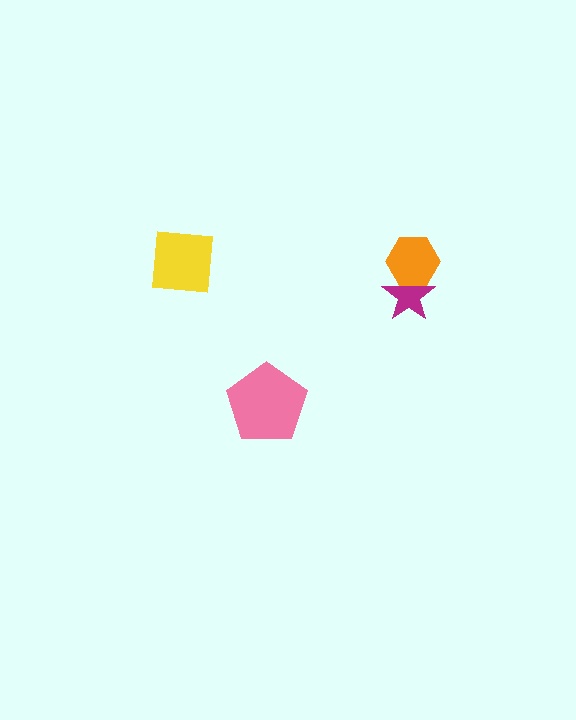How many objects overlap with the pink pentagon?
0 objects overlap with the pink pentagon.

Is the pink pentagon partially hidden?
No, no other shape covers it.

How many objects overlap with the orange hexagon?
1 object overlaps with the orange hexagon.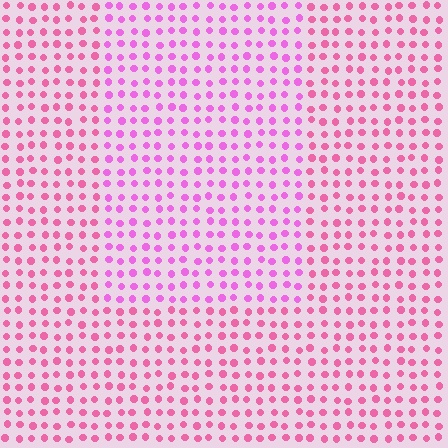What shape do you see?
I see a rectangle.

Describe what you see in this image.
The image is filled with small pink elements in a uniform arrangement. A rectangle-shaped region is visible where the elements are tinted to a slightly different hue, forming a subtle color boundary.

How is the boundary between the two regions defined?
The boundary is defined purely by a slight shift in hue (about 27 degrees). Spacing, size, and orientation are identical on both sides.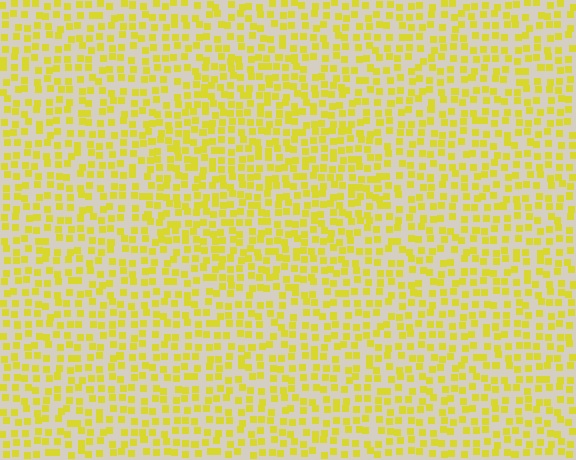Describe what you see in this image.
The image contains small yellow elements arranged at two different densities. A circle-shaped region is visible where the elements are more densely packed than the surrounding area.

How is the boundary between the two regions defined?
The boundary is defined by a change in element density (approximately 1.4x ratio). All elements are the same color, size, and shape.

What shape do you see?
I see a circle.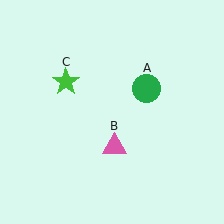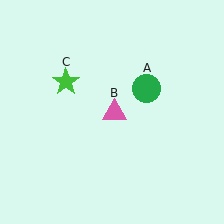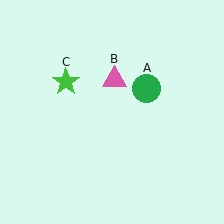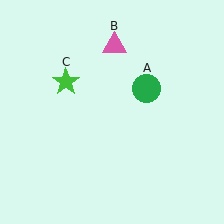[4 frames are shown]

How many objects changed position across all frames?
1 object changed position: pink triangle (object B).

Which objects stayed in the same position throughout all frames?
Green circle (object A) and green star (object C) remained stationary.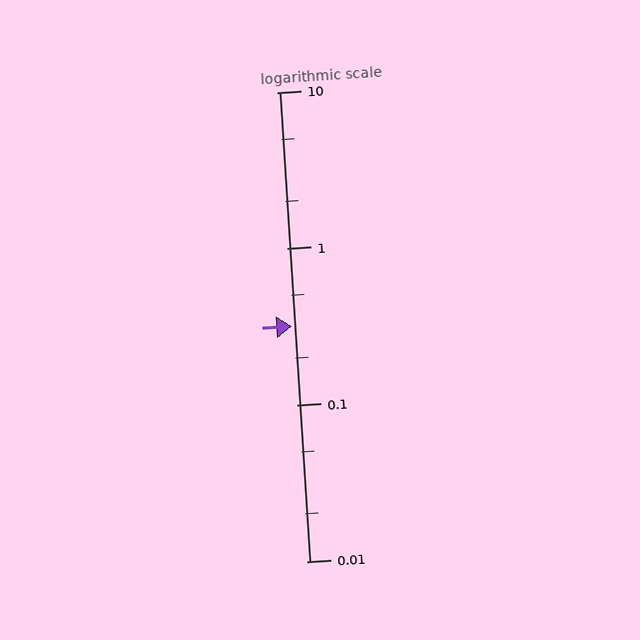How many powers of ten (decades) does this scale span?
The scale spans 3 decades, from 0.01 to 10.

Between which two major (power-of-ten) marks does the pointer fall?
The pointer is between 0.1 and 1.